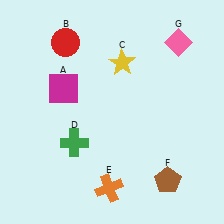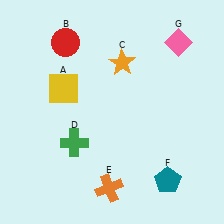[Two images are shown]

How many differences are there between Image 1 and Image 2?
There are 3 differences between the two images.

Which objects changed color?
A changed from magenta to yellow. C changed from yellow to orange. F changed from brown to teal.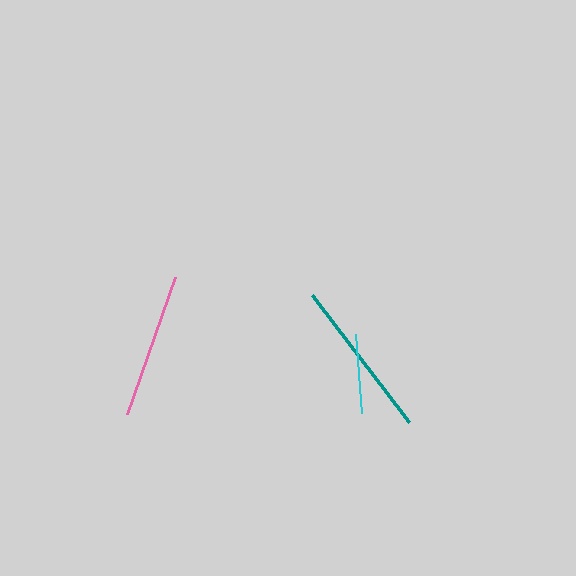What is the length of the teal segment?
The teal segment is approximately 160 pixels long.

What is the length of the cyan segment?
The cyan segment is approximately 79 pixels long.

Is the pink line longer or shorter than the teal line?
The teal line is longer than the pink line.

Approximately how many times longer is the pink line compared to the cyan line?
The pink line is approximately 1.8 times the length of the cyan line.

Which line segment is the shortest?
The cyan line is the shortest at approximately 79 pixels.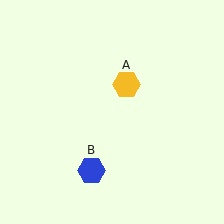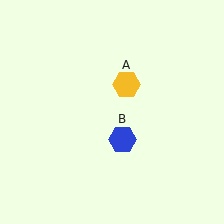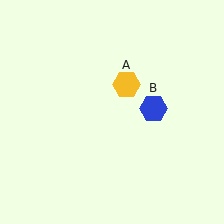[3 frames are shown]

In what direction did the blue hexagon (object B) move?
The blue hexagon (object B) moved up and to the right.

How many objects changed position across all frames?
1 object changed position: blue hexagon (object B).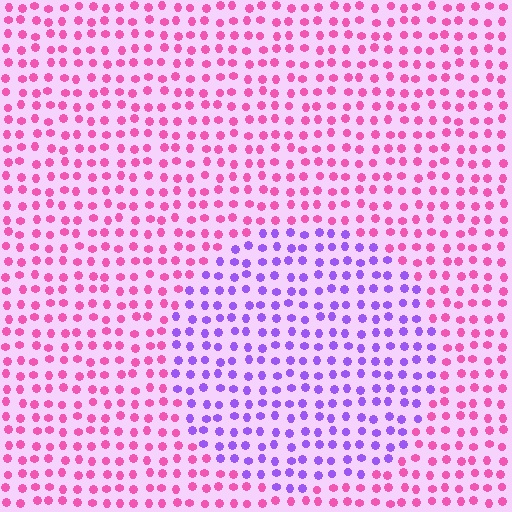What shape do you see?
I see a circle.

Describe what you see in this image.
The image is filled with small pink elements in a uniform arrangement. A circle-shaped region is visible where the elements are tinted to a slightly different hue, forming a subtle color boundary.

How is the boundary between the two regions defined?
The boundary is defined purely by a slight shift in hue (about 57 degrees). Spacing, size, and orientation are identical on both sides.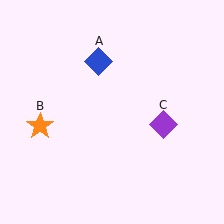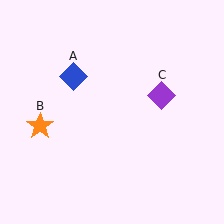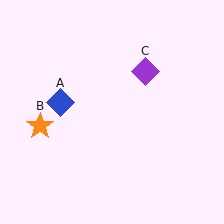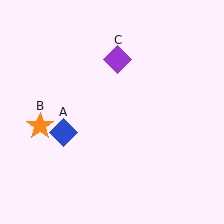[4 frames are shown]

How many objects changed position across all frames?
2 objects changed position: blue diamond (object A), purple diamond (object C).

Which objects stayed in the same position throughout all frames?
Orange star (object B) remained stationary.